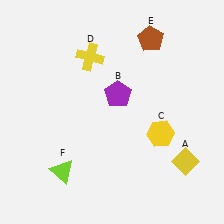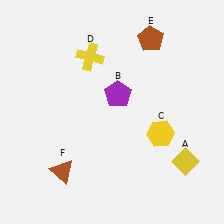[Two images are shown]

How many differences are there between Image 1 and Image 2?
There is 1 difference between the two images.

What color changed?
The triangle (F) changed from lime in Image 1 to brown in Image 2.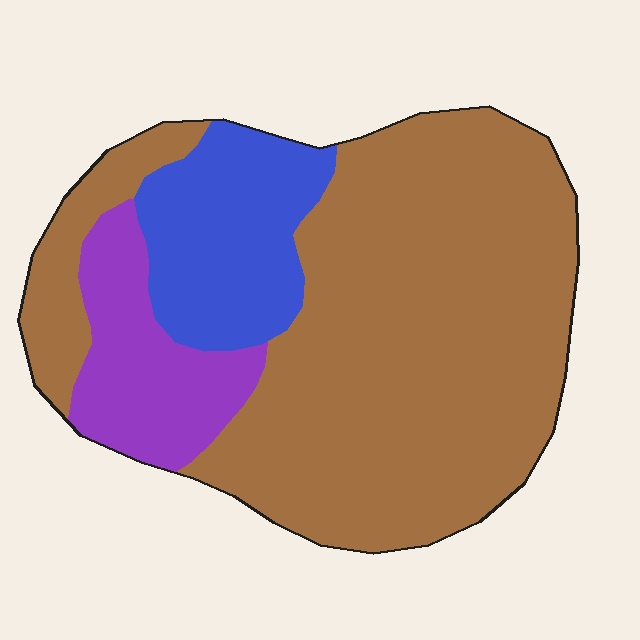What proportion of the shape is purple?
Purple takes up about one eighth (1/8) of the shape.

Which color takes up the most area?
Brown, at roughly 70%.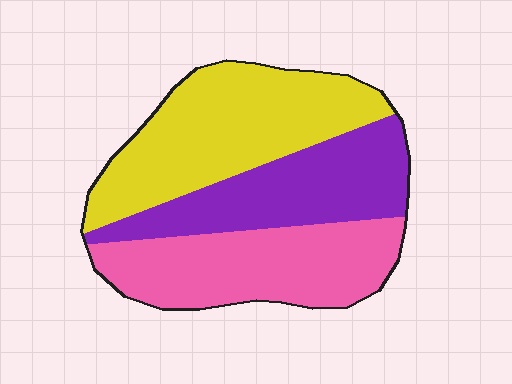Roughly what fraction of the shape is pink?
Pink covers 33% of the shape.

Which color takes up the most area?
Yellow, at roughly 40%.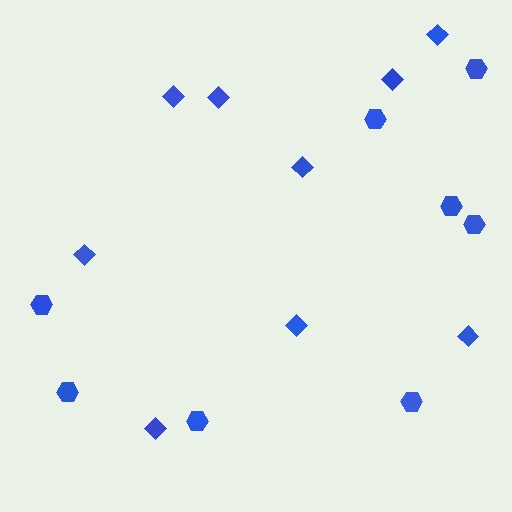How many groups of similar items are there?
There are 2 groups: one group of hexagons (8) and one group of diamonds (9).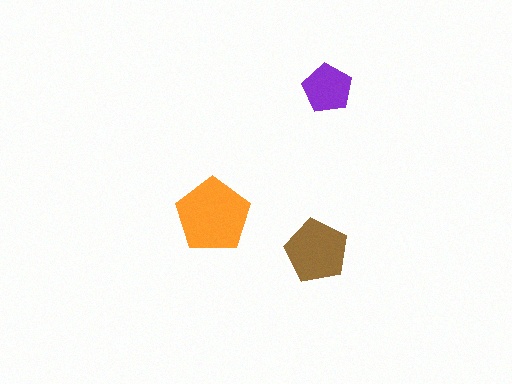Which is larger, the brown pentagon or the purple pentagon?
The brown one.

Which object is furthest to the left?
The orange pentagon is leftmost.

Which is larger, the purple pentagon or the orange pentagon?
The orange one.